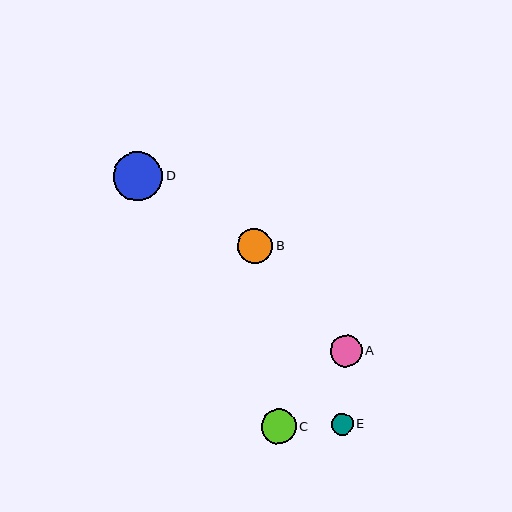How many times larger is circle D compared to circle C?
Circle D is approximately 1.4 times the size of circle C.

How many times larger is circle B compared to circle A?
Circle B is approximately 1.1 times the size of circle A.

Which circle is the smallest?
Circle E is the smallest with a size of approximately 22 pixels.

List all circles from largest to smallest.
From largest to smallest: D, B, C, A, E.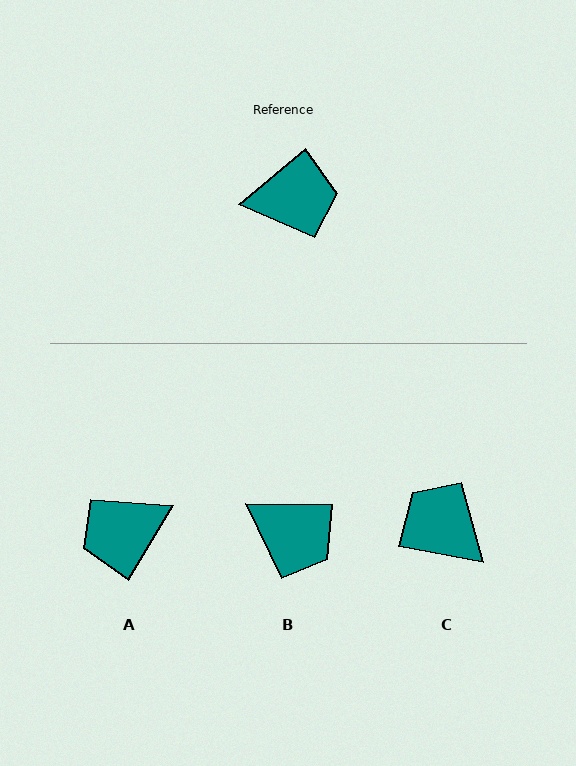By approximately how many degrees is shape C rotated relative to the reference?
Approximately 129 degrees counter-clockwise.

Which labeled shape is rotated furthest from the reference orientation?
A, about 161 degrees away.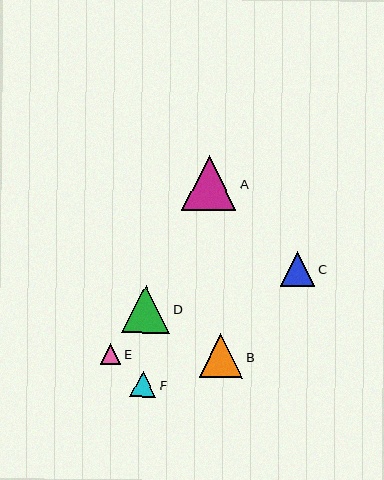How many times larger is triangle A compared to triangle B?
Triangle A is approximately 1.2 times the size of triangle B.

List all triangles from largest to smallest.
From largest to smallest: A, D, B, C, F, E.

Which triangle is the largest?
Triangle A is the largest with a size of approximately 54 pixels.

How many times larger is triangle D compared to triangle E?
Triangle D is approximately 2.4 times the size of triangle E.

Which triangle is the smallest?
Triangle E is the smallest with a size of approximately 20 pixels.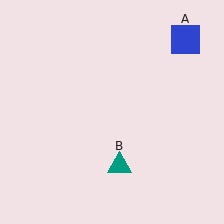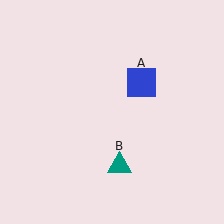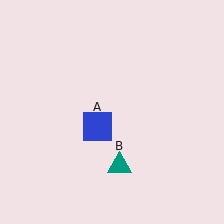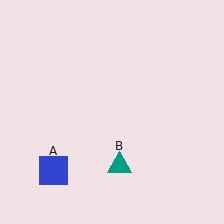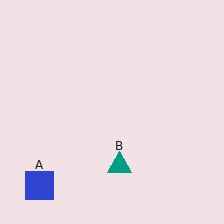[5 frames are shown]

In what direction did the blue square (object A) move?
The blue square (object A) moved down and to the left.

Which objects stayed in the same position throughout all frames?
Teal triangle (object B) remained stationary.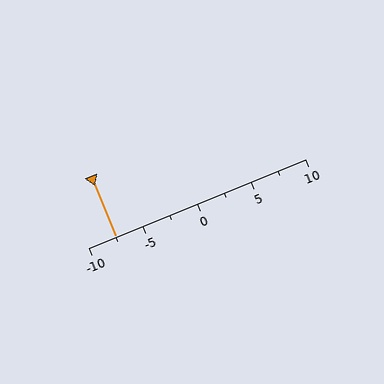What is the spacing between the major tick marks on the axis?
The major ticks are spaced 5 apart.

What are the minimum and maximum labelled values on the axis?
The axis runs from -10 to 10.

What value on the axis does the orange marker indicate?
The marker indicates approximately -7.5.